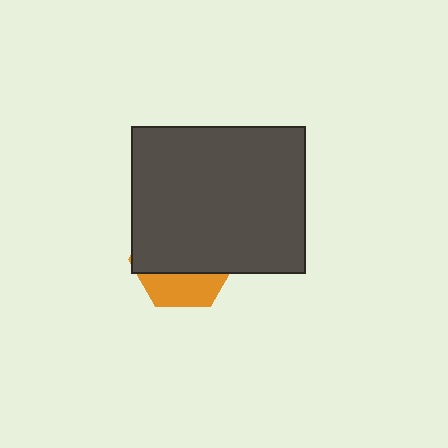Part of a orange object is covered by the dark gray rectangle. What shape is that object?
It is a hexagon.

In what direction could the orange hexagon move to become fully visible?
The orange hexagon could move down. That would shift it out from behind the dark gray rectangle entirely.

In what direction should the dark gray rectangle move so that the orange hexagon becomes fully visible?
The dark gray rectangle should move up. That is the shortest direction to clear the overlap and leave the orange hexagon fully visible.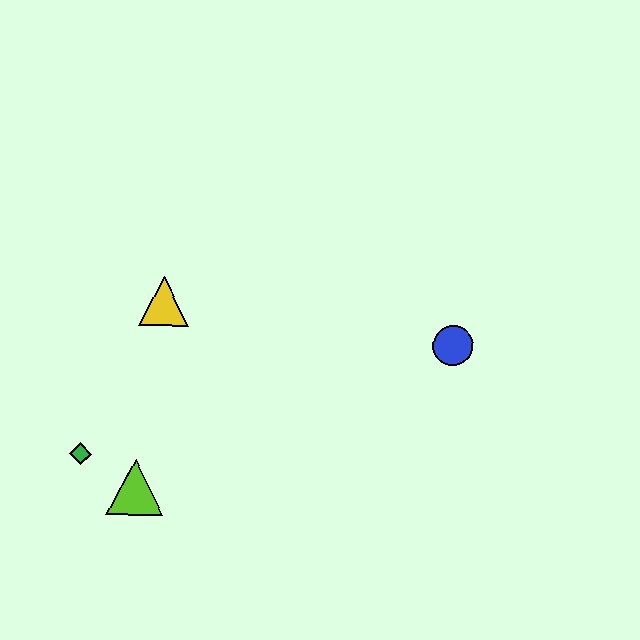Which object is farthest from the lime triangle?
The blue circle is farthest from the lime triangle.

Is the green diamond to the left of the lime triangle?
Yes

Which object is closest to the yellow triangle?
The green diamond is closest to the yellow triangle.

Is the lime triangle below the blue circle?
Yes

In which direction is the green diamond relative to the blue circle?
The green diamond is to the left of the blue circle.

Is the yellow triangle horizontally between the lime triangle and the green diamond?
No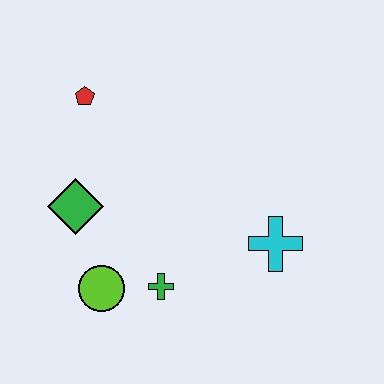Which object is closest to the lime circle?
The green cross is closest to the lime circle.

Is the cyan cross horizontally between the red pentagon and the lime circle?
No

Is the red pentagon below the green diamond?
No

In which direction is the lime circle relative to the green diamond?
The lime circle is below the green diamond.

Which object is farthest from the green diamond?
The cyan cross is farthest from the green diamond.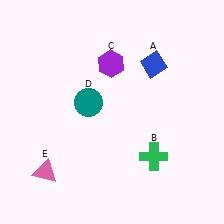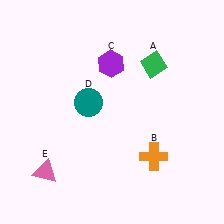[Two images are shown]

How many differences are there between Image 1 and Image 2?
There are 2 differences between the two images.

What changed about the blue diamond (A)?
In Image 1, A is blue. In Image 2, it changed to green.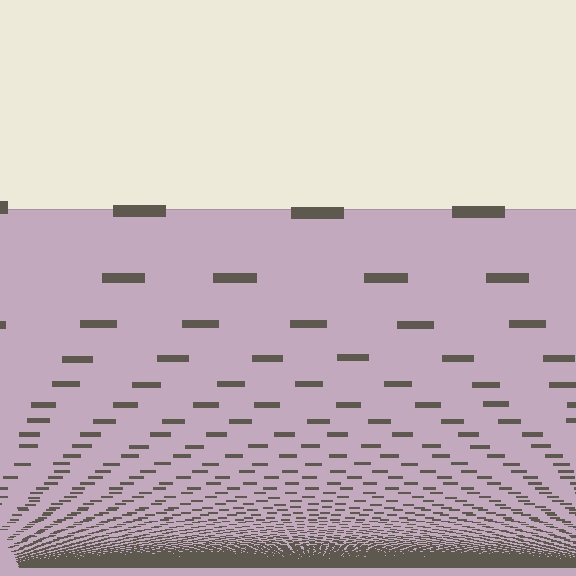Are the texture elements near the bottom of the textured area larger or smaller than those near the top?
Smaller. The gradient is inverted — elements near the bottom are smaller and denser.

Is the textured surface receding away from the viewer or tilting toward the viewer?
The surface appears to tilt toward the viewer. Texture elements get larger and sparser toward the top.